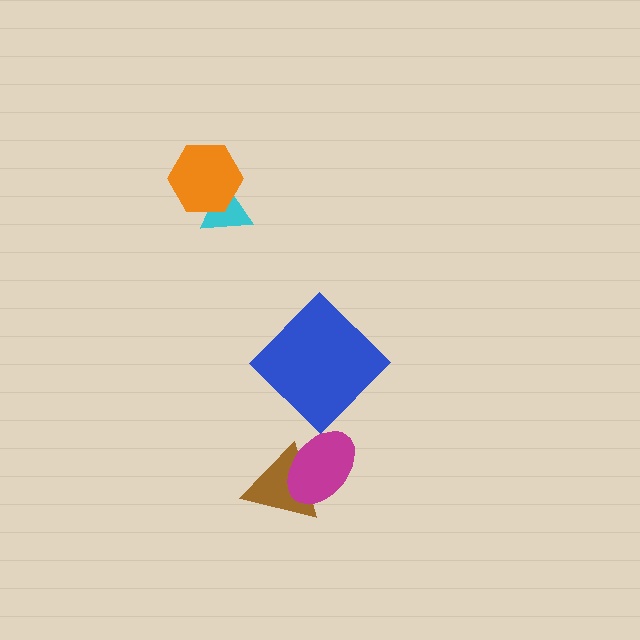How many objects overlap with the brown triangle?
1 object overlaps with the brown triangle.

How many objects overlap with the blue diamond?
0 objects overlap with the blue diamond.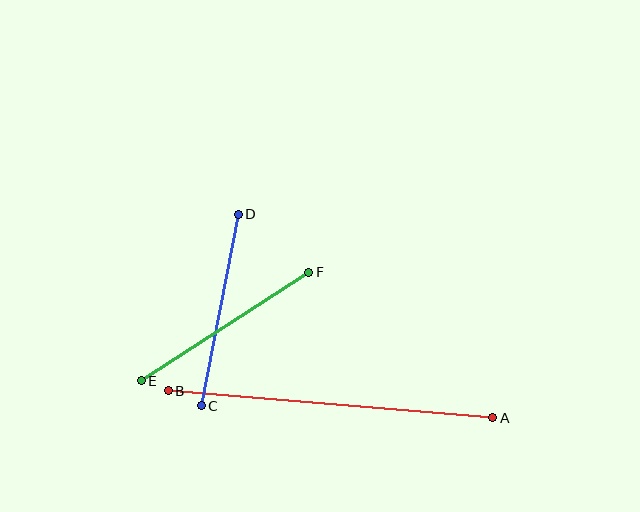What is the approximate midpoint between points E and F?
The midpoint is at approximately (225, 326) pixels.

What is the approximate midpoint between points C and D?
The midpoint is at approximately (220, 310) pixels.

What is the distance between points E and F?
The distance is approximately 199 pixels.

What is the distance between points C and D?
The distance is approximately 195 pixels.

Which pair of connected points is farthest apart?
Points A and B are farthest apart.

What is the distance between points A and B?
The distance is approximately 326 pixels.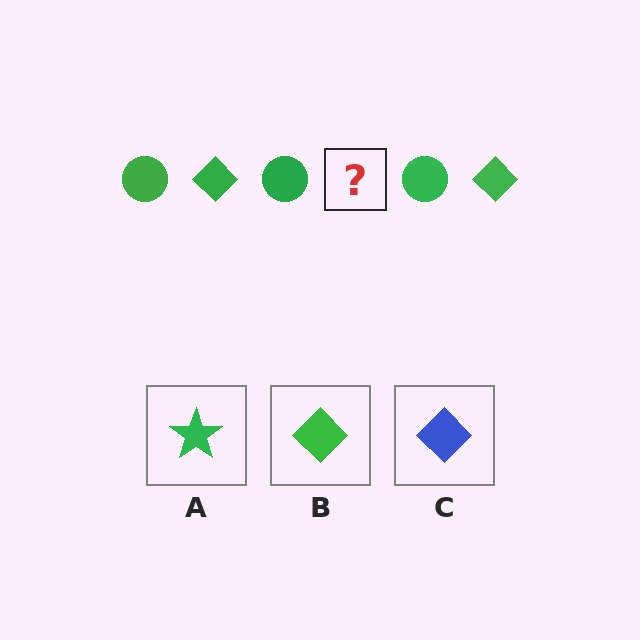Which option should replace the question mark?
Option B.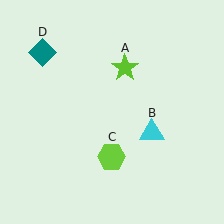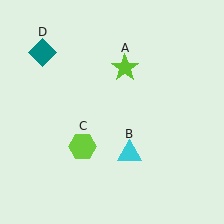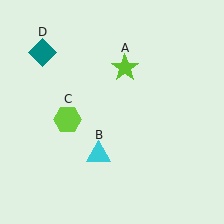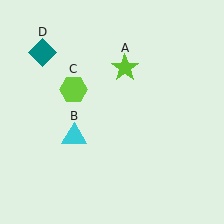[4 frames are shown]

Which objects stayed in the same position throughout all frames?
Lime star (object A) and teal diamond (object D) remained stationary.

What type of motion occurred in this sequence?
The cyan triangle (object B), lime hexagon (object C) rotated clockwise around the center of the scene.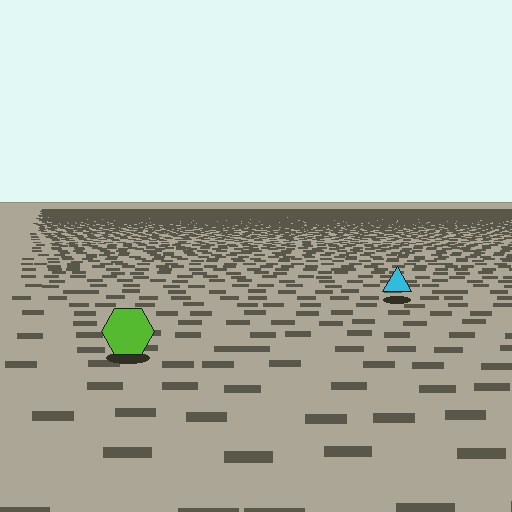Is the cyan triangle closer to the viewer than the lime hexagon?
No. The lime hexagon is closer — you can tell from the texture gradient: the ground texture is coarser near it.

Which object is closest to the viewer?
The lime hexagon is closest. The texture marks near it are larger and more spread out.